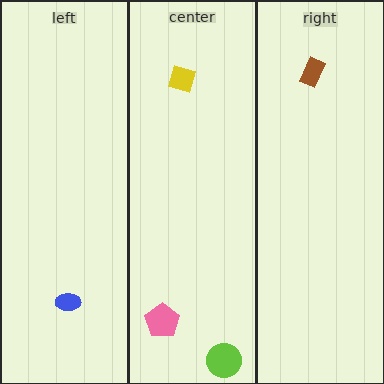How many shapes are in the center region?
3.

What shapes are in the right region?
The brown rectangle.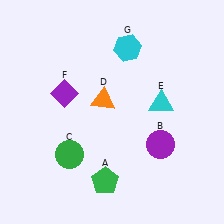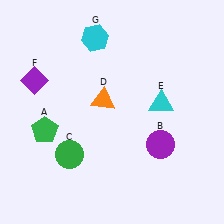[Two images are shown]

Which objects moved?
The objects that moved are: the green pentagon (A), the purple diamond (F), the cyan hexagon (G).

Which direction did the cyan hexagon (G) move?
The cyan hexagon (G) moved left.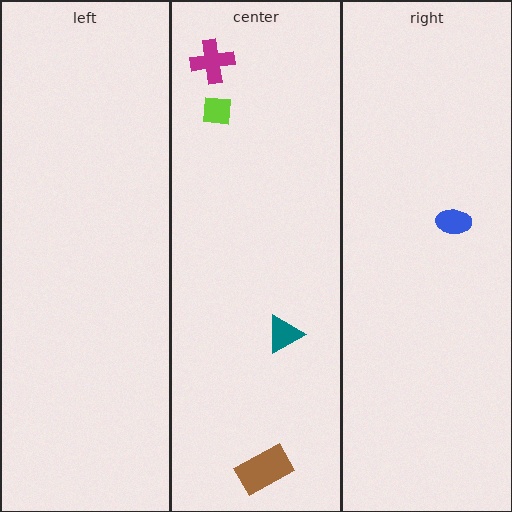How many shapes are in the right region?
1.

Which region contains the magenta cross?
The center region.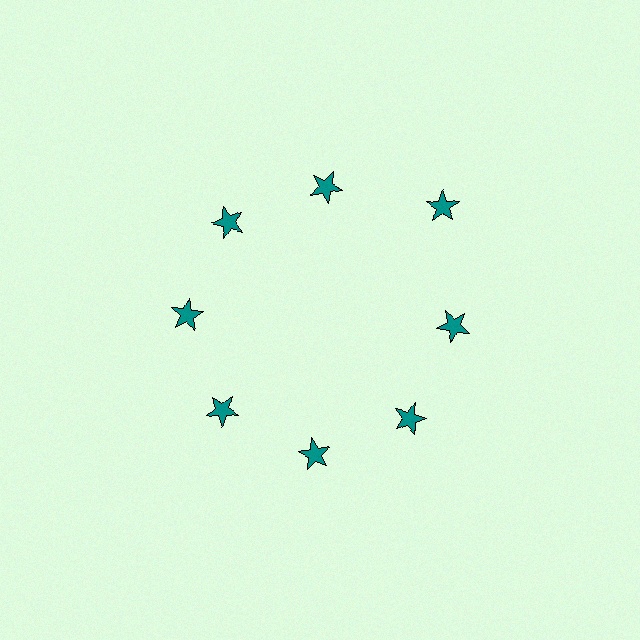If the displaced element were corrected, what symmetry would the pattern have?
It would have 8-fold rotational symmetry — the pattern would map onto itself every 45 degrees.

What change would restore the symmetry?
The symmetry would be restored by moving it inward, back onto the ring so that all 8 stars sit at equal angles and equal distance from the center.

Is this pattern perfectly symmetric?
No. The 8 teal stars are arranged in a ring, but one element near the 2 o'clock position is pushed outward from the center, breaking the 8-fold rotational symmetry.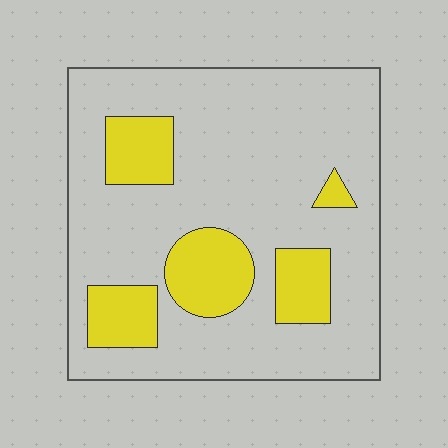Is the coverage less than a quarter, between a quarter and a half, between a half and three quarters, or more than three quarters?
Less than a quarter.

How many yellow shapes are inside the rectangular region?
5.